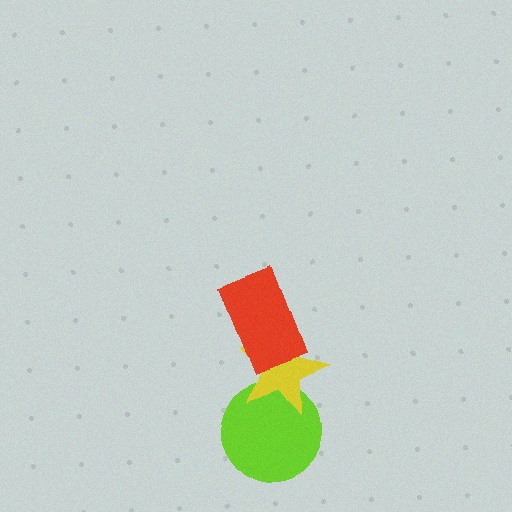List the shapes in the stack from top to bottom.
From top to bottom: the red rectangle, the yellow star, the lime circle.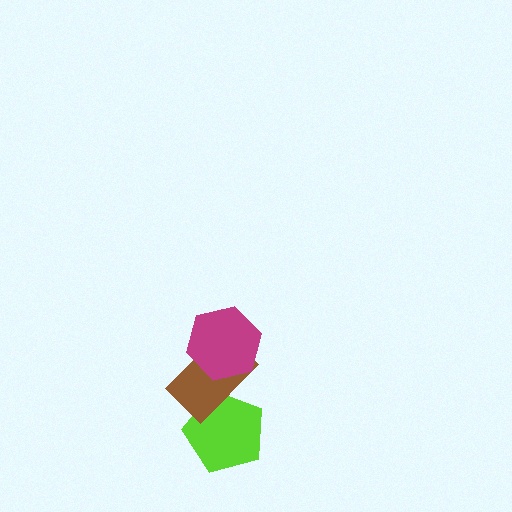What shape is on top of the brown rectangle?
The magenta hexagon is on top of the brown rectangle.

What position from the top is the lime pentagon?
The lime pentagon is 3rd from the top.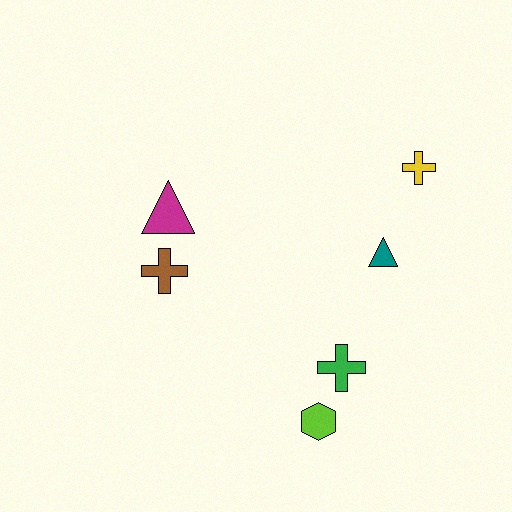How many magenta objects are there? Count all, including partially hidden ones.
There is 1 magenta object.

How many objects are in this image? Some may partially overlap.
There are 6 objects.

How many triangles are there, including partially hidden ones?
There are 2 triangles.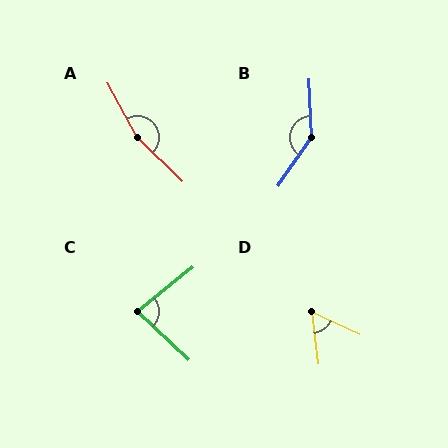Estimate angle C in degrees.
Approximately 82 degrees.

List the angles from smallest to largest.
D (57°), C (82°), B (143°), A (163°).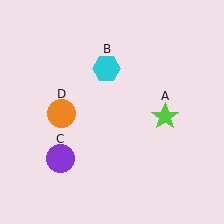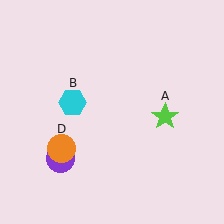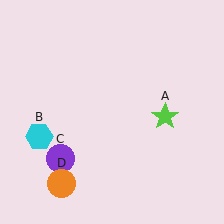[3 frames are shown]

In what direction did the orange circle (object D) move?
The orange circle (object D) moved down.